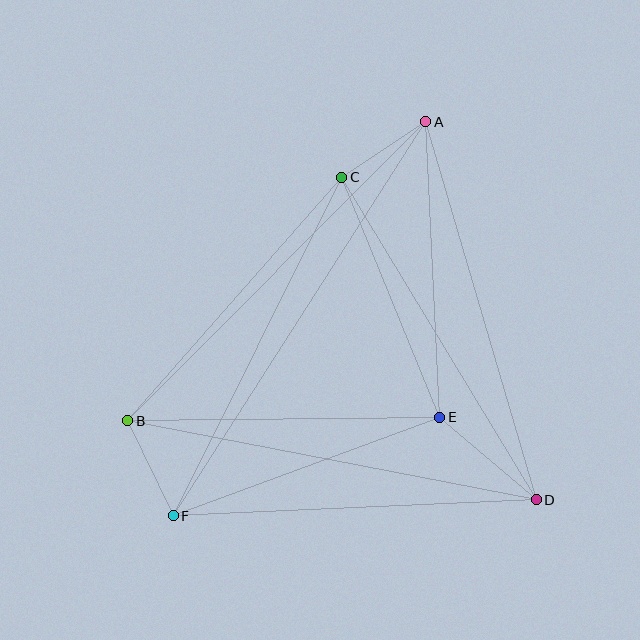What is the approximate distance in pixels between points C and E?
The distance between C and E is approximately 259 pixels.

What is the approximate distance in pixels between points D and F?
The distance between D and F is approximately 363 pixels.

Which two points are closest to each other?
Points A and C are closest to each other.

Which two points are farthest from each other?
Points A and F are farthest from each other.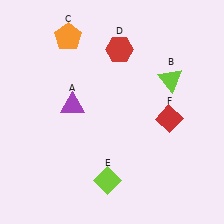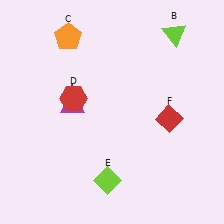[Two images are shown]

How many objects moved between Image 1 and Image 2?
2 objects moved between the two images.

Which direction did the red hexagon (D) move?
The red hexagon (D) moved down.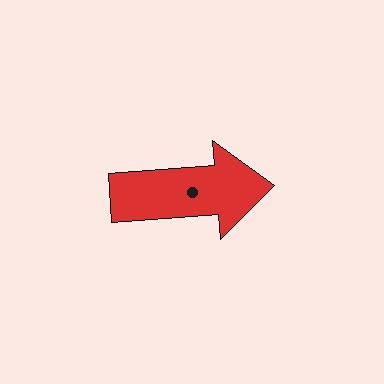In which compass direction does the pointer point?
East.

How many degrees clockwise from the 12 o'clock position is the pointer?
Approximately 86 degrees.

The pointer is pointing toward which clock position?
Roughly 3 o'clock.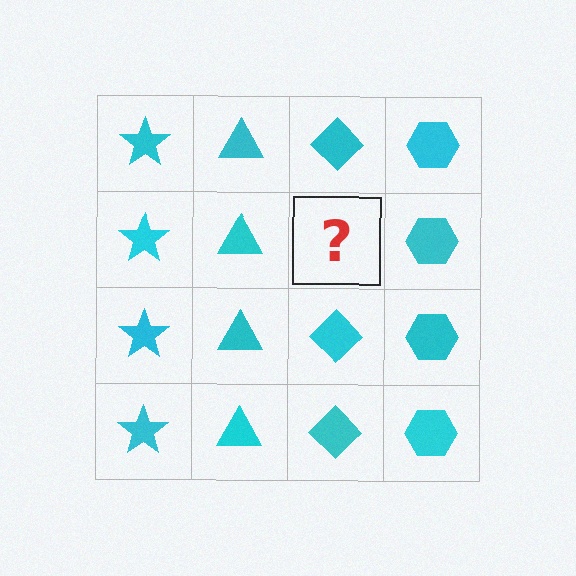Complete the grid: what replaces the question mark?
The question mark should be replaced with a cyan diamond.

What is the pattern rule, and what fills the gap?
The rule is that each column has a consistent shape. The gap should be filled with a cyan diamond.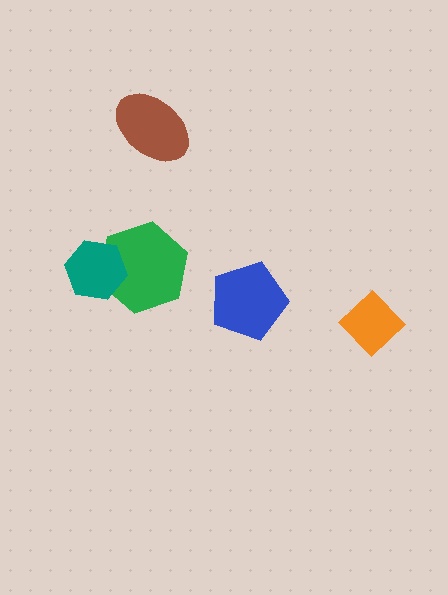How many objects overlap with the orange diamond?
0 objects overlap with the orange diamond.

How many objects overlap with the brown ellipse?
0 objects overlap with the brown ellipse.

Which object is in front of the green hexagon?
The teal hexagon is in front of the green hexagon.